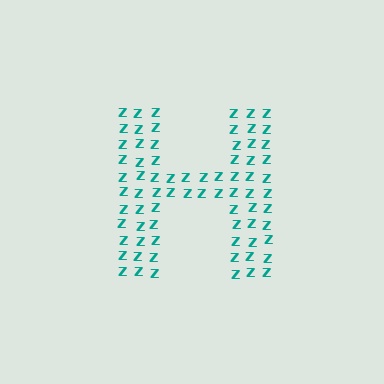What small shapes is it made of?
It is made of small letter Z's.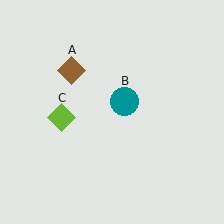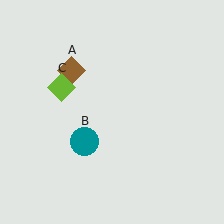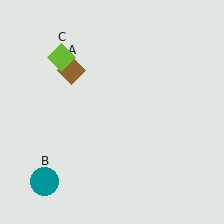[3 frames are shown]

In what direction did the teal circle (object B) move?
The teal circle (object B) moved down and to the left.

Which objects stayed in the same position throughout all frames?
Brown diamond (object A) remained stationary.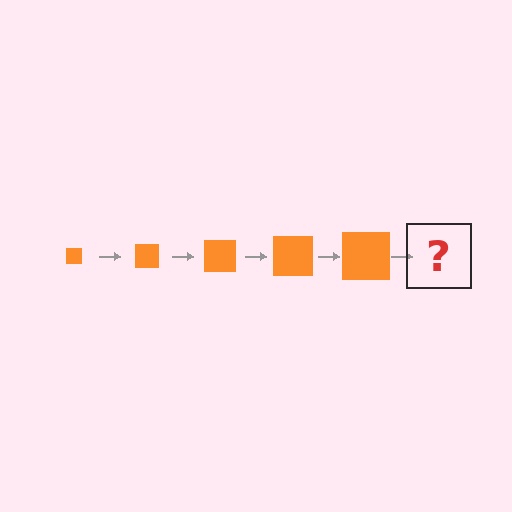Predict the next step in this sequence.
The next step is an orange square, larger than the previous one.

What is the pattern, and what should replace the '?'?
The pattern is that the square gets progressively larger each step. The '?' should be an orange square, larger than the previous one.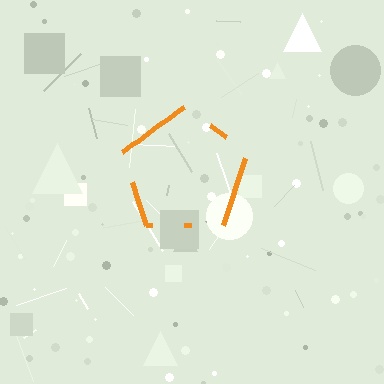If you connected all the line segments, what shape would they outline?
They would outline a pentagon.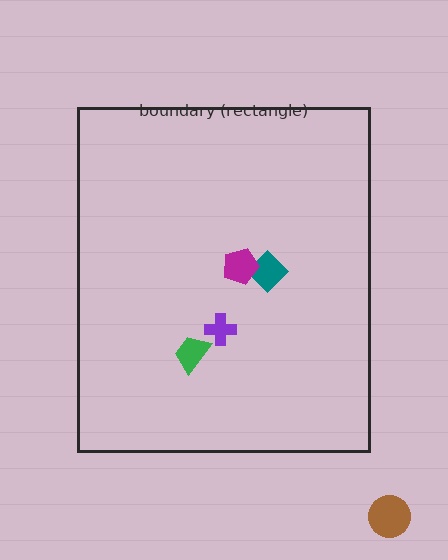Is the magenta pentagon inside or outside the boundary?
Inside.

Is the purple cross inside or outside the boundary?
Inside.